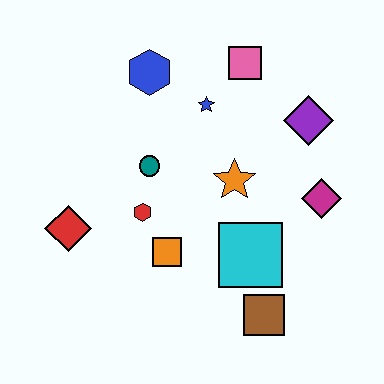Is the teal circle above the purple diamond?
No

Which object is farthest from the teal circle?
The brown square is farthest from the teal circle.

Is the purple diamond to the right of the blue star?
Yes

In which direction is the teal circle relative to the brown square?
The teal circle is above the brown square.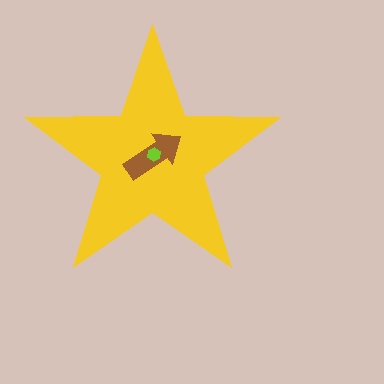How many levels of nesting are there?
3.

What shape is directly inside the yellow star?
The brown arrow.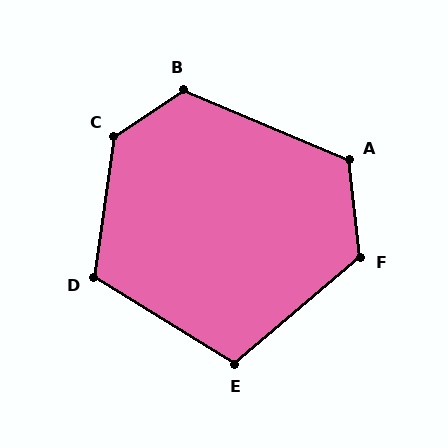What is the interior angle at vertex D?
Approximately 114 degrees (obtuse).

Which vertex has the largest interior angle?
C, at approximately 132 degrees.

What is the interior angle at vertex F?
Approximately 123 degrees (obtuse).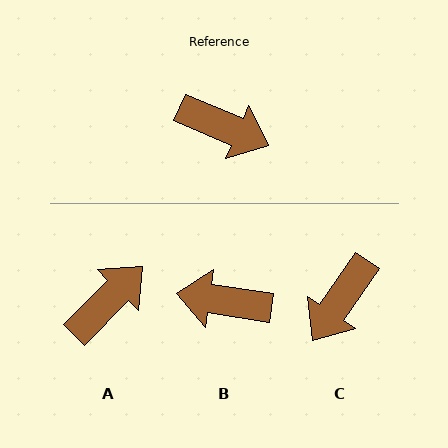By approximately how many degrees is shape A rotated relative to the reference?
Approximately 68 degrees counter-clockwise.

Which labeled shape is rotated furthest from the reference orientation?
B, about 165 degrees away.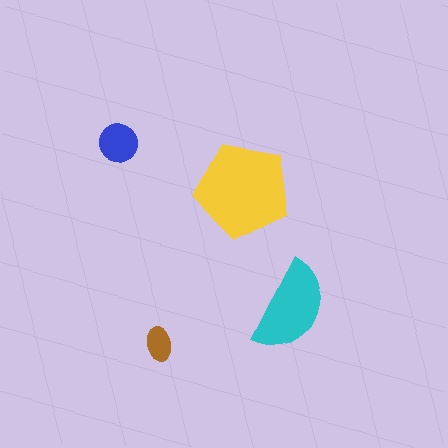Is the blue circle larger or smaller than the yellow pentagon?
Smaller.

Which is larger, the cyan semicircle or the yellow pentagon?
The yellow pentagon.